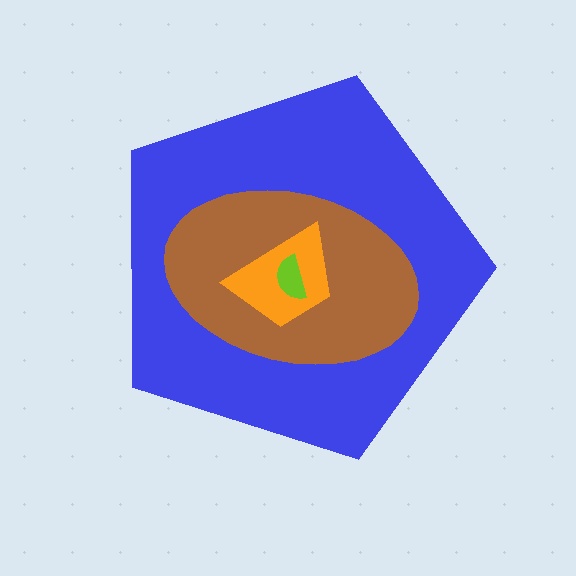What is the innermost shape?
The lime semicircle.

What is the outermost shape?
The blue pentagon.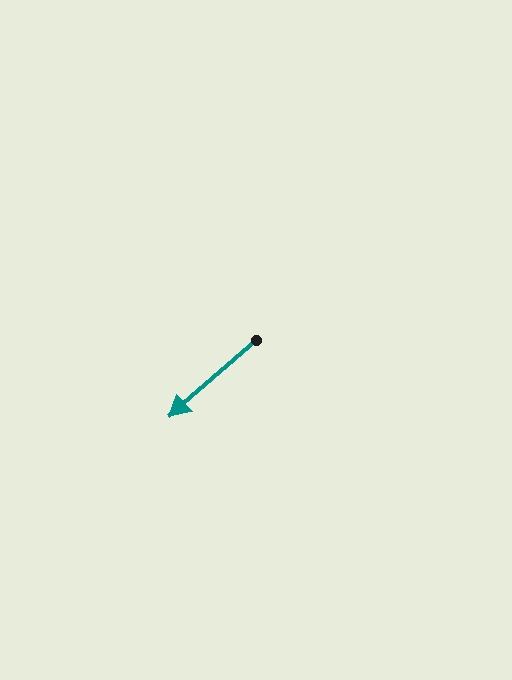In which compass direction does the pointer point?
Southwest.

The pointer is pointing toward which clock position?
Roughly 8 o'clock.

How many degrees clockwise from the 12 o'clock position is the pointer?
Approximately 229 degrees.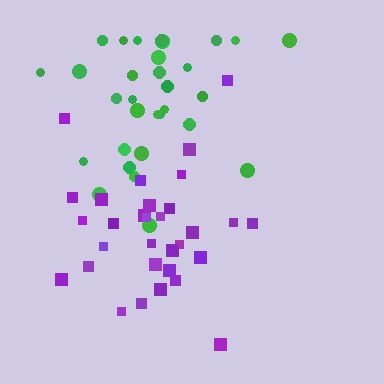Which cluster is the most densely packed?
Purple.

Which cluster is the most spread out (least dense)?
Green.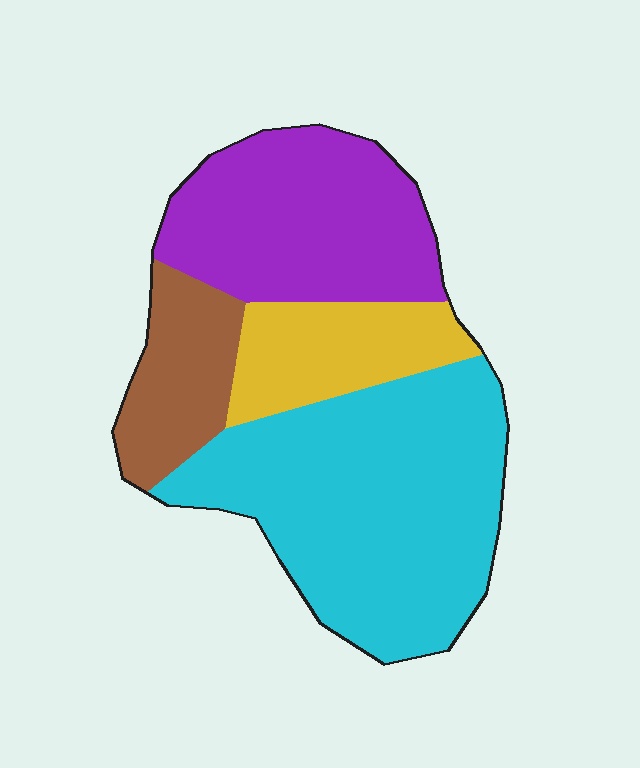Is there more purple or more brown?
Purple.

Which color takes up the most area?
Cyan, at roughly 45%.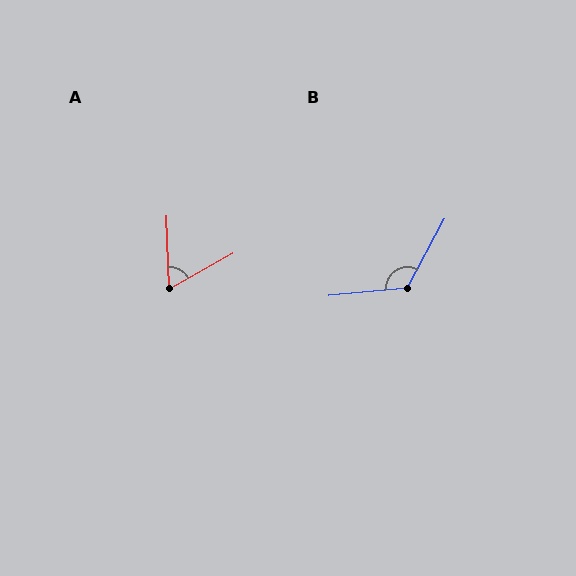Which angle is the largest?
B, at approximately 124 degrees.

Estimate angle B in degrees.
Approximately 124 degrees.